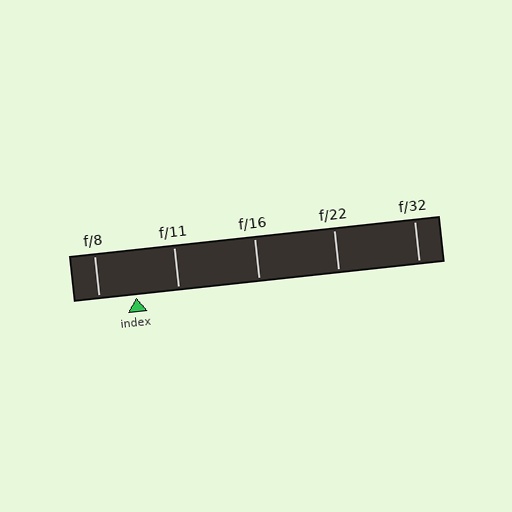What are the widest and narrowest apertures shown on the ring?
The widest aperture shown is f/8 and the narrowest is f/32.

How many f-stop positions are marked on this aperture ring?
There are 5 f-stop positions marked.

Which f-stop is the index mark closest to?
The index mark is closest to f/8.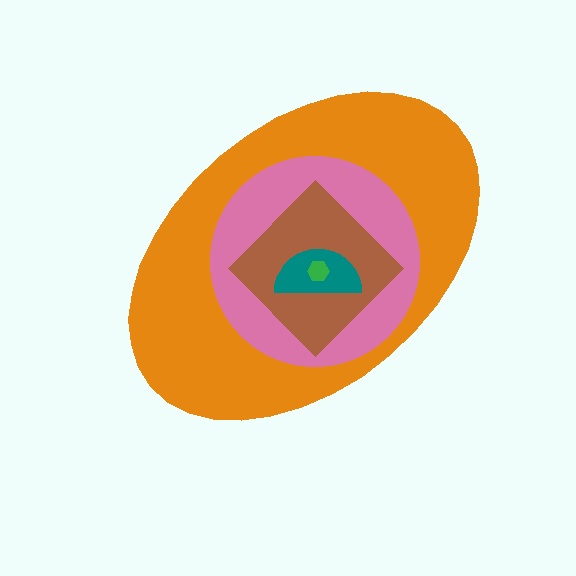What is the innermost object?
The green hexagon.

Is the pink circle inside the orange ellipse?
Yes.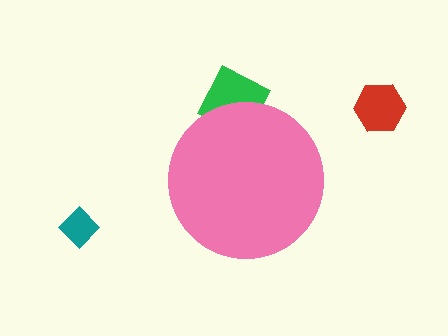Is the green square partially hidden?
Yes, the green square is partially hidden behind the pink circle.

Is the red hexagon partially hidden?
No, the red hexagon is fully visible.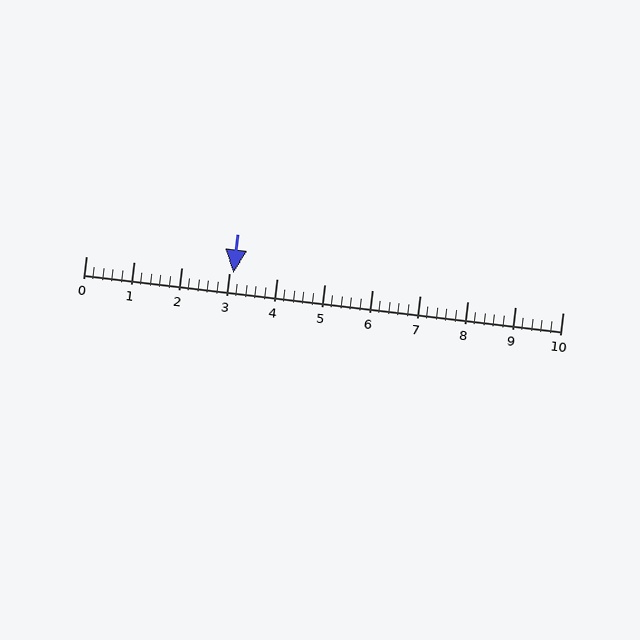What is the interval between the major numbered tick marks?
The major tick marks are spaced 1 units apart.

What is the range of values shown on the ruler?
The ruler shows values from 0 to 10.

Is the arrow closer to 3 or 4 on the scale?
The arrow is closer to 3.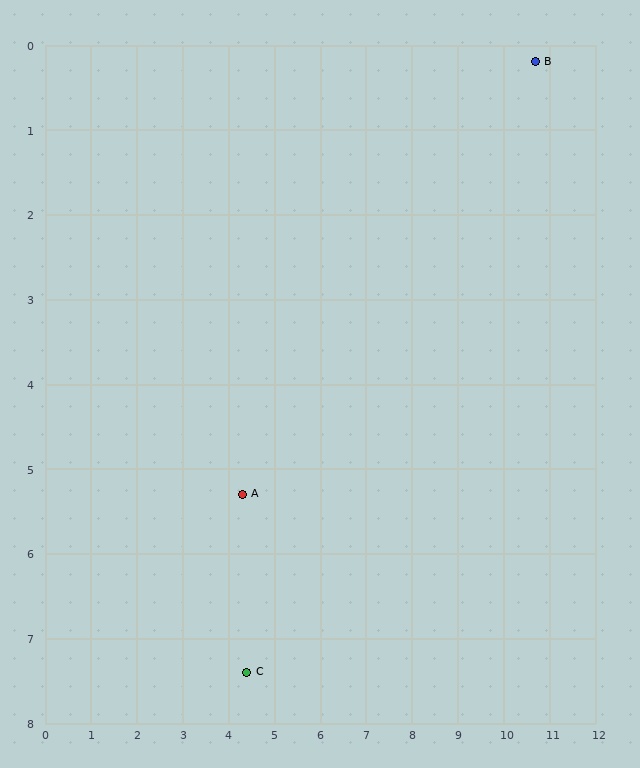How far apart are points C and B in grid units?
Points C and B are about 9.6 grid units apart.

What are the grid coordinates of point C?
Point C is at approximately (4.4, 7.4).